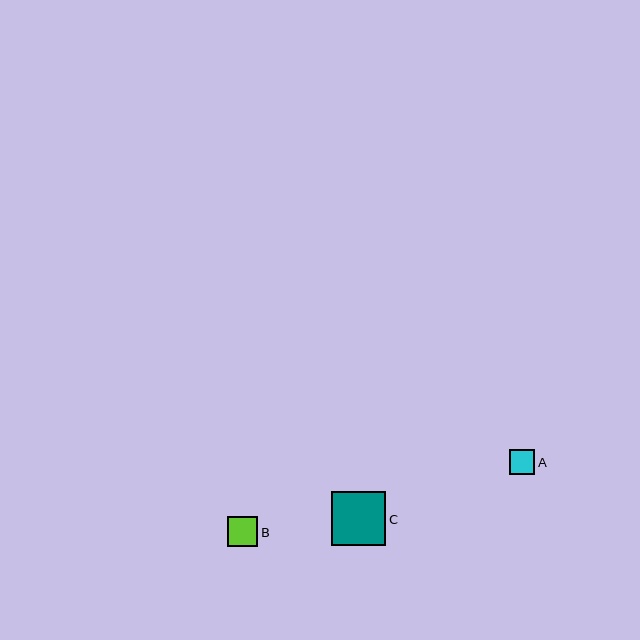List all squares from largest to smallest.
From largest to smallest: C, B, A.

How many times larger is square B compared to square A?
Square B is approximately 1.2 times the size of square A.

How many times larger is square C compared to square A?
Square C is approximately 2.2 times the size of square A.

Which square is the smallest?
Square A is the smallest with a size of approximately 25 pixels.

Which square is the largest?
Square C is the largest with a size of approximately 54 pixels.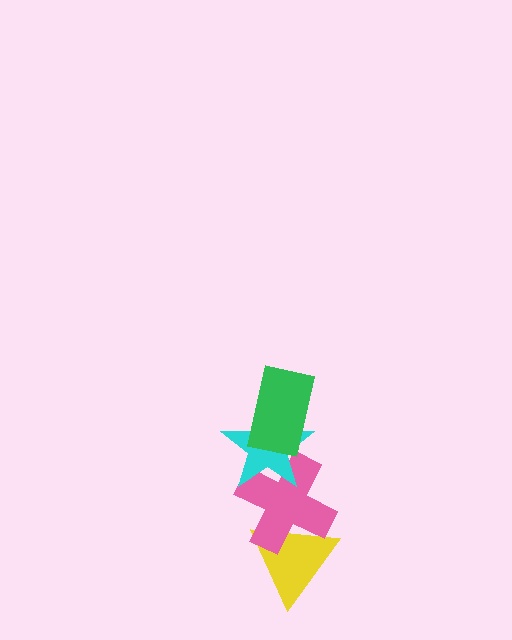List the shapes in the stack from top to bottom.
From top to bottom: the green rectangle, the cyan star, the pink cross, the yellow triangle.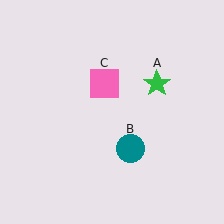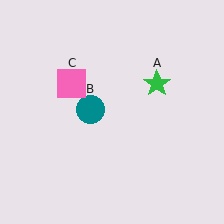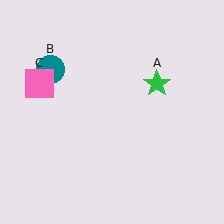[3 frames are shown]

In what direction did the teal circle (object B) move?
The teal circle (object B) moved up and to the left.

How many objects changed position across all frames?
2 objects changed position: teal circle (object B), pink square (object C).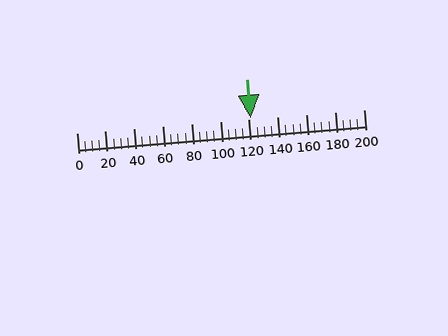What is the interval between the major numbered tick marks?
The major tick marks are spaced 20 units apart.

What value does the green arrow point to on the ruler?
The green arrow points to approximately 121.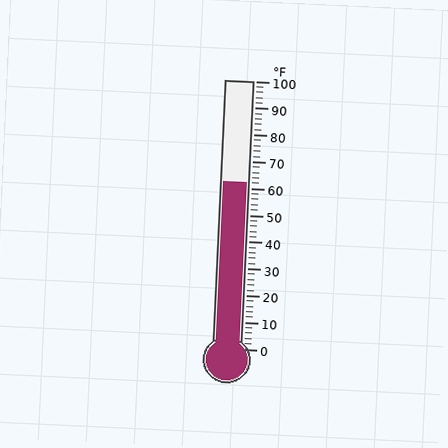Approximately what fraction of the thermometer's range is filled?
The thermometer is filled to approximately 60% of its range.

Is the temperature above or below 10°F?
The temperature is above 10°F.